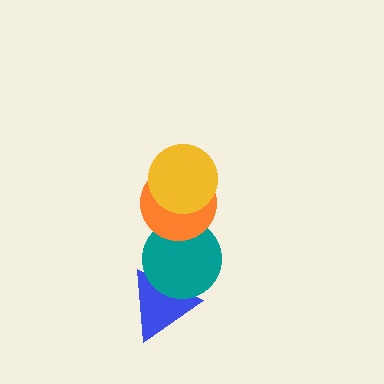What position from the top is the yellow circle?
The yellow circle is 1st from the top.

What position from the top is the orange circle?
The orange circle is 2nd from the top.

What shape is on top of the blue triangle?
The teal circle is on top of the blue triangle.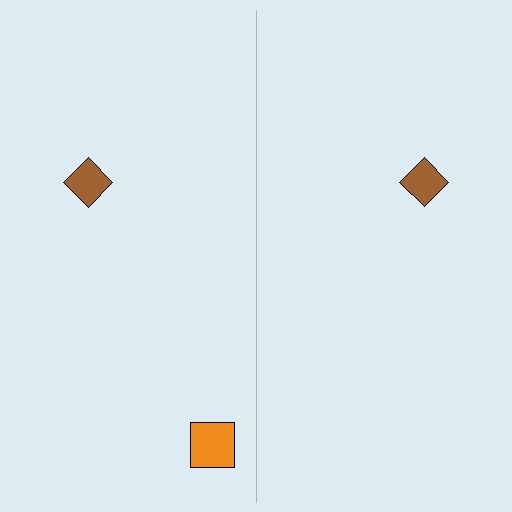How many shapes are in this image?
There are 3 shapes in this image.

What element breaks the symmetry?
A orange square is missing from the right side.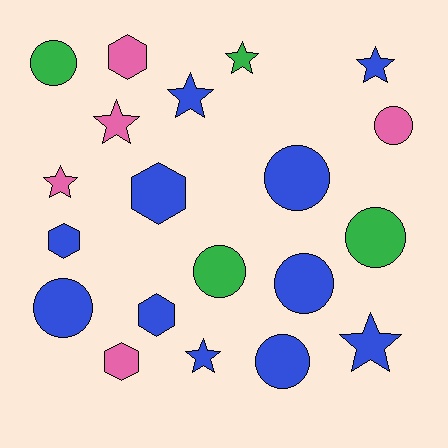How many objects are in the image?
There are 20 objects.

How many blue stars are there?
There are 4 blue stars.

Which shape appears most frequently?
Circle, with 8 objects.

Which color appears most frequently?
Blue, with 11 objects.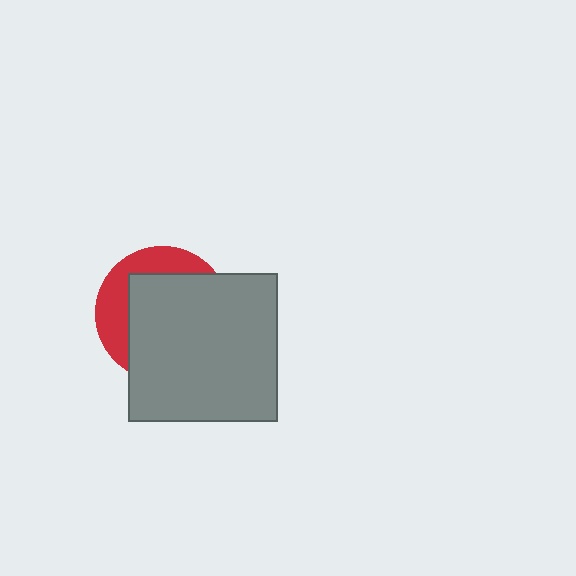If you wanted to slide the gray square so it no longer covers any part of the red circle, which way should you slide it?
Slide it toward the lower-right — that is the most direct way to separate the two shapes.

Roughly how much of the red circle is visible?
A small part of it is visible (roughly 32%).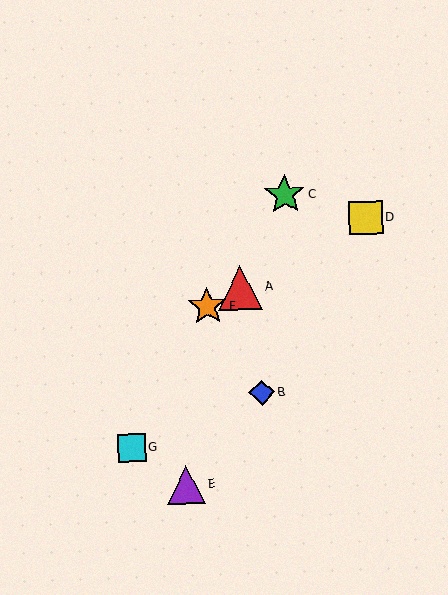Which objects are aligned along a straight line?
Objects A, D, F are aligned along a straight line.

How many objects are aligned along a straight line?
3 objects (A, D, F) are aligned along a straight line.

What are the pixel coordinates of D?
Object D is at (366, 218).